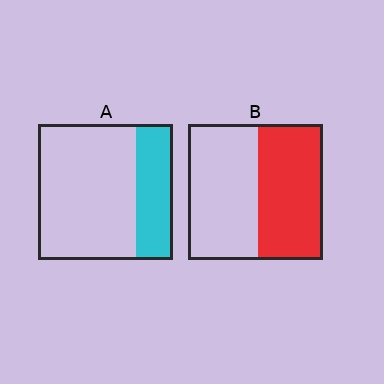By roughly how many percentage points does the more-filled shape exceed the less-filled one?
By roughly 20 percentage points (B over A).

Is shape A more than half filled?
No.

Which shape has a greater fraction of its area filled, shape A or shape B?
Shape B.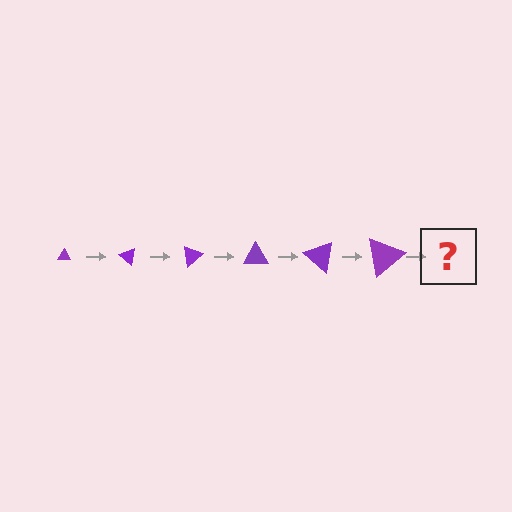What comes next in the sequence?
The next element should be a triangle, larger than the previous one and rotated 240 degrees from the start.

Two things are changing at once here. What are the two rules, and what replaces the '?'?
The two rules are that the triangle grows larger each step and it rotates 40 degrees each step. The '?' should be a triangle, larger than the previous one and rotated 240 degrees from the start.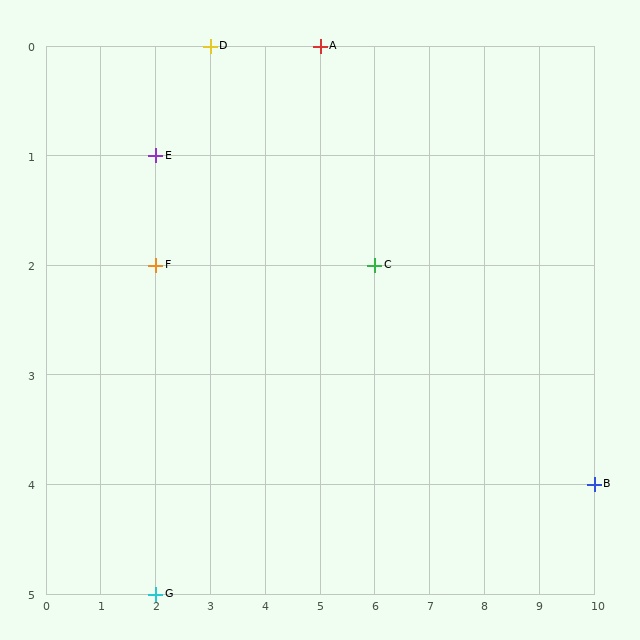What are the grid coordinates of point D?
Point D is at grid coordinates (3, 0).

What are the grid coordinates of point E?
Point E is at grid coordinates (2, 1).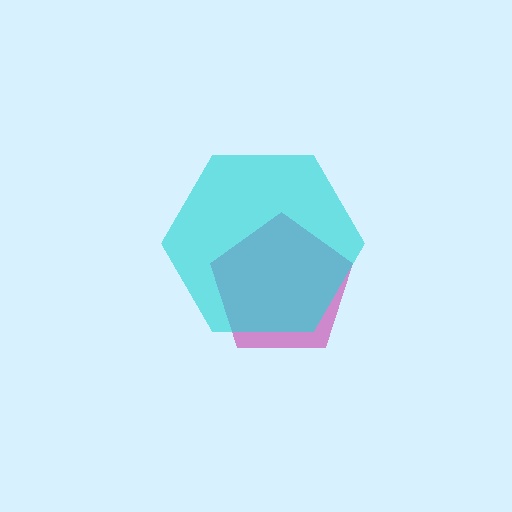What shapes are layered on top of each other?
The layered shapes are: a magenta pentagon, a cyan hexagon.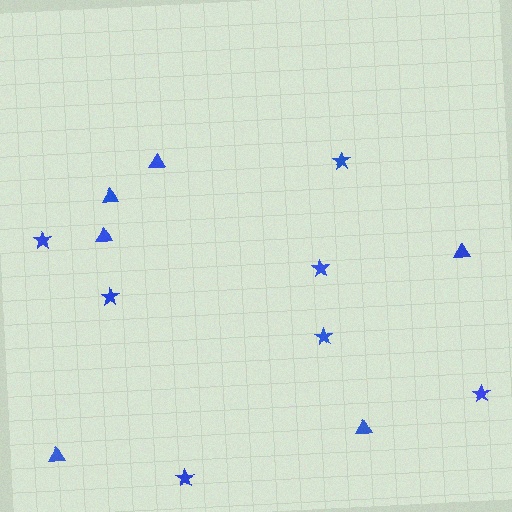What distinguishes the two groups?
There are 2 groups: one group of triangles (6) and one group of stars (7).